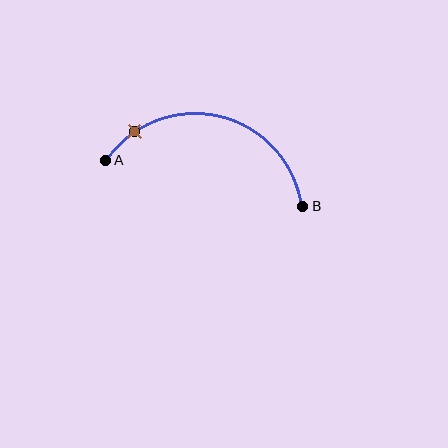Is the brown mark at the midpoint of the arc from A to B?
No. The brown mark lies on the arc but is closer to endpoint A. The arc midpoint would be at the point on the curve equidistant along the arc from both A and B.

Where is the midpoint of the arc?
The arc midpoint is the point on the curve farthest from the straight line joining A and B. It sits above that line.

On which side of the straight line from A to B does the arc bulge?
The arc bulges above the straight line connecting A and B.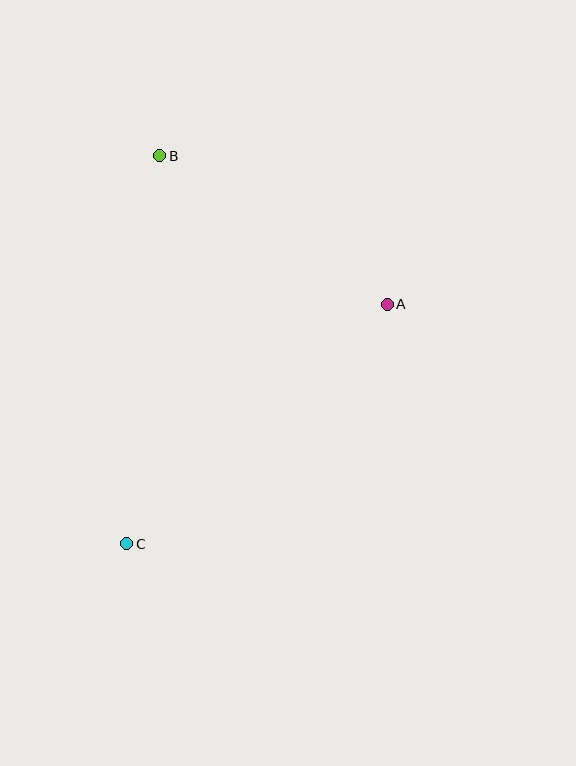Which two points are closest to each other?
Points A and B are closest to each other.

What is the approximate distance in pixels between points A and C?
The distance between A and C is approximately 354 pixels.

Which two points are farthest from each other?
Points B and C are farthest from each other.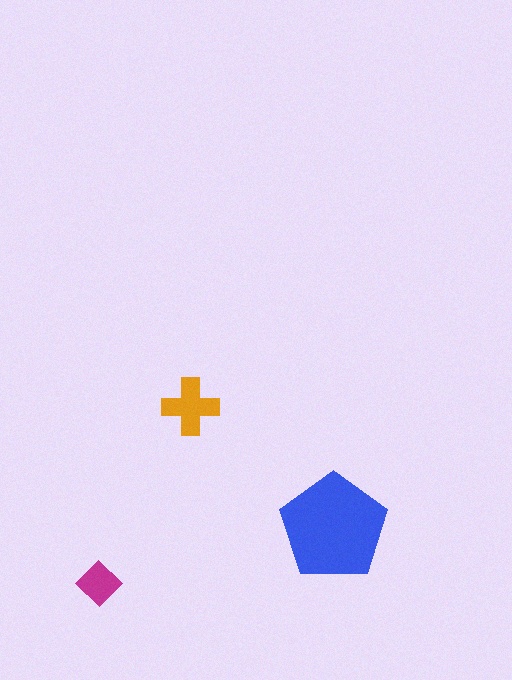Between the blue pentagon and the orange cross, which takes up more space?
The blue pentagon.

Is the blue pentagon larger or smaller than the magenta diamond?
Larger.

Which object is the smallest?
The magenta diamond.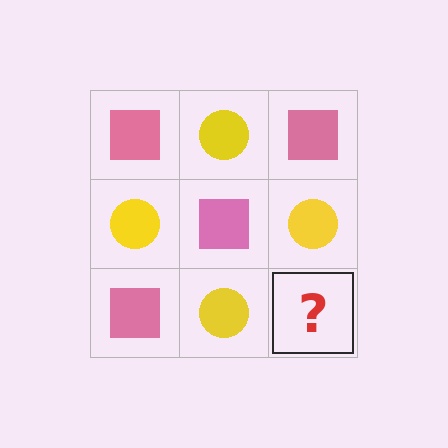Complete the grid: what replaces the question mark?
The question mark should be replaced with a pink square.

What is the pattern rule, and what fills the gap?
The rule is that it alternates pink square and yellow circle in a checkerboard pattern. The gap should be filled with a pink square.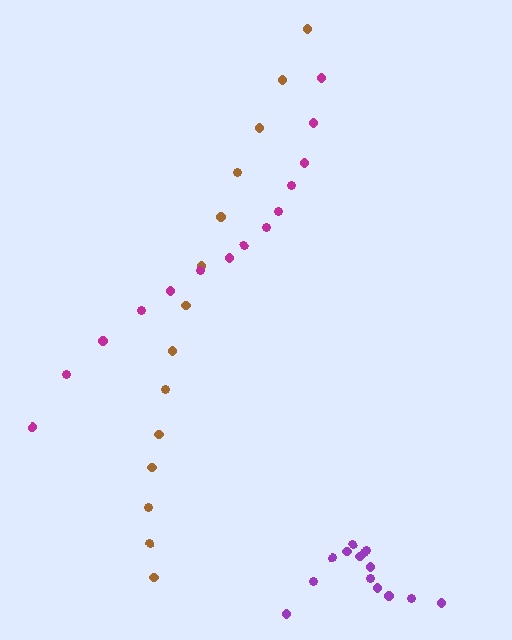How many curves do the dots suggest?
There are 3 distinct paths.